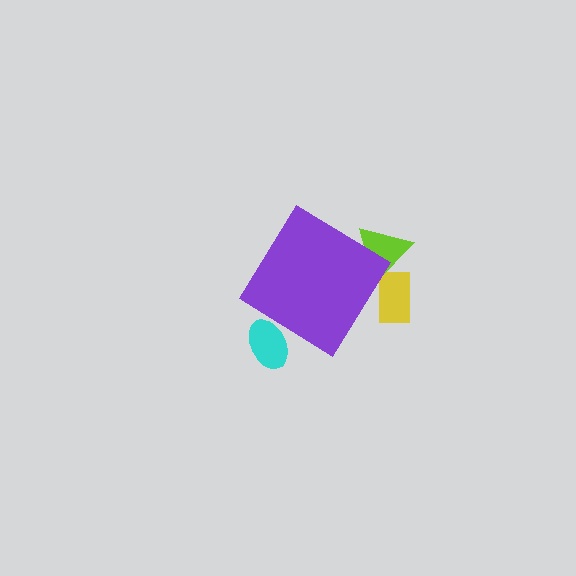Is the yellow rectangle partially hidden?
Yes, the yellow rectangle is partially hidden behind the purple diamond.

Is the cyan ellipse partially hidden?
Yes, the cyan ellipse is partially hidden behind the purple diamond.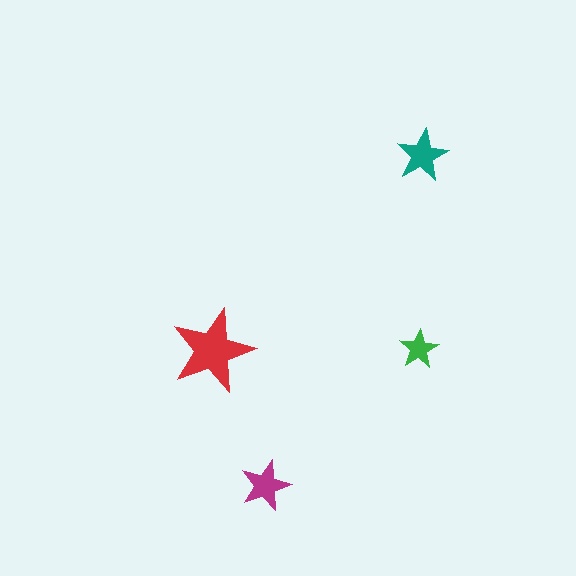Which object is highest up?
The teal star is topmost.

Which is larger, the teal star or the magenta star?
The teal one.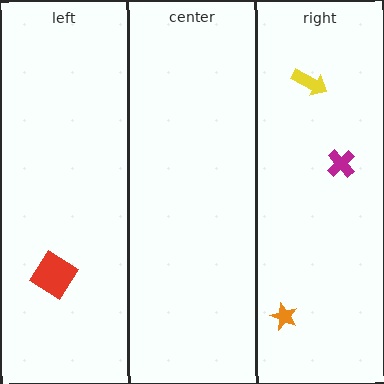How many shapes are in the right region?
3.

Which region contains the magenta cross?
The right region.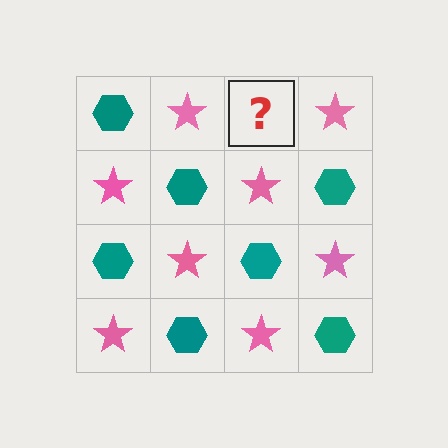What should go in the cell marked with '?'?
The missing cell should contain a teal hexagon.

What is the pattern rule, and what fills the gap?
The rule is that it alternates teal hexagon and pink star in a checkerboard pattern. The gap should be filled with a teal hexagon.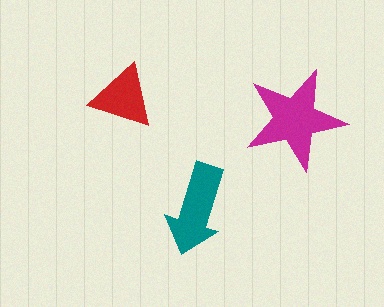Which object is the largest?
The magenta star.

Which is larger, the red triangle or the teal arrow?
The teal arrow.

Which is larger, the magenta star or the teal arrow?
The magenta star.